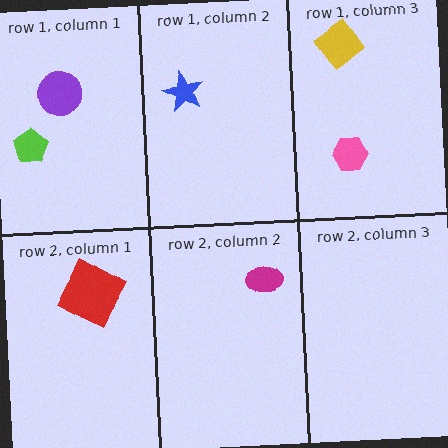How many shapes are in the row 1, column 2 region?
1.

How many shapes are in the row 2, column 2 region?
1.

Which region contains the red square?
The row 2, column 1 region.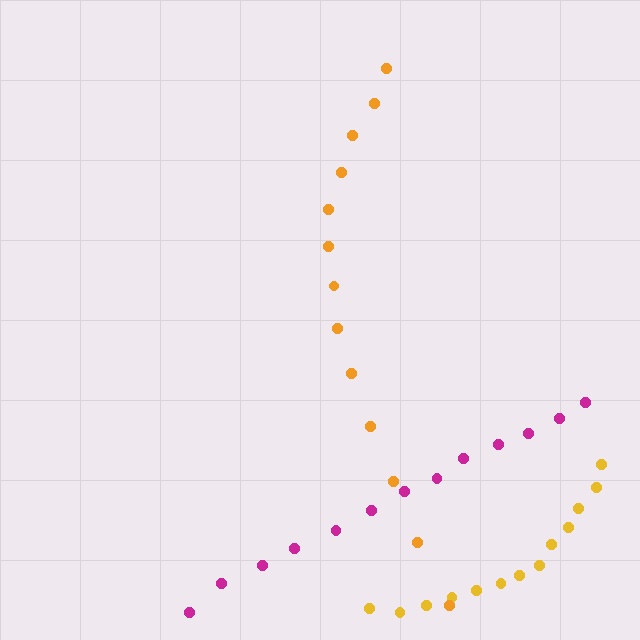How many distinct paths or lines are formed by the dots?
There are 3 distinct paths.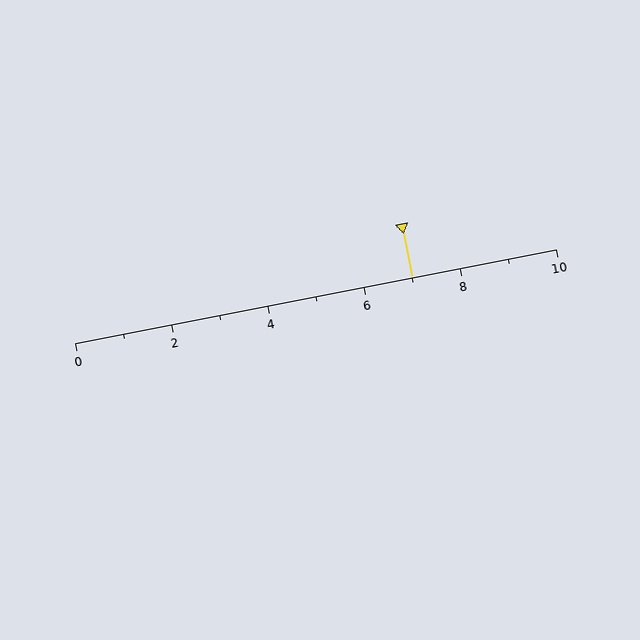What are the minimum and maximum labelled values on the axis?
The axis runs from 0 to 10.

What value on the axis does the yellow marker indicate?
The marker indicates approximately 7.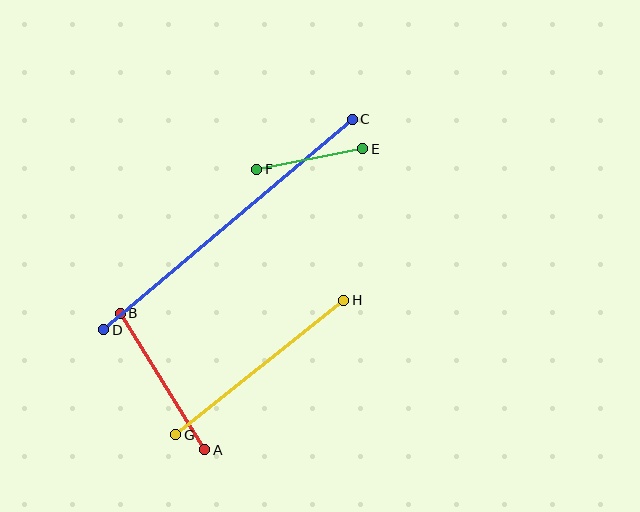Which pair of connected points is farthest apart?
Points C and D are farthest apart.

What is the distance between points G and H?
The distance is approximately 215 pixels.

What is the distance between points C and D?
The distance is approximately 326 pixels.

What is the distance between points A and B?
The distance is approximately 161 pixels.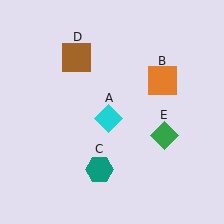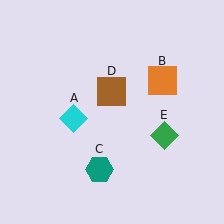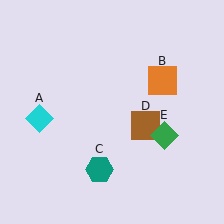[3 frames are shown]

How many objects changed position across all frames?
2 objects changed position: cyan diamond (object A), brown square (object D).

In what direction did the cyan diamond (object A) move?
The cyan diamond (object A) moved left.